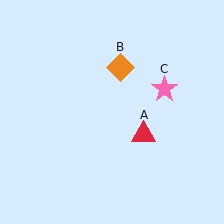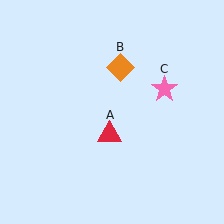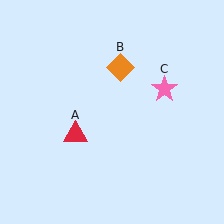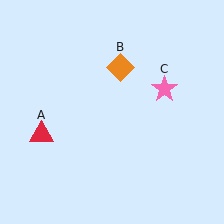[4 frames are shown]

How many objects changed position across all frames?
1 object changed position: red triangle (object A).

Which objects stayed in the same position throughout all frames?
Orange diamond (object B) and pink star (object C) remained stationary.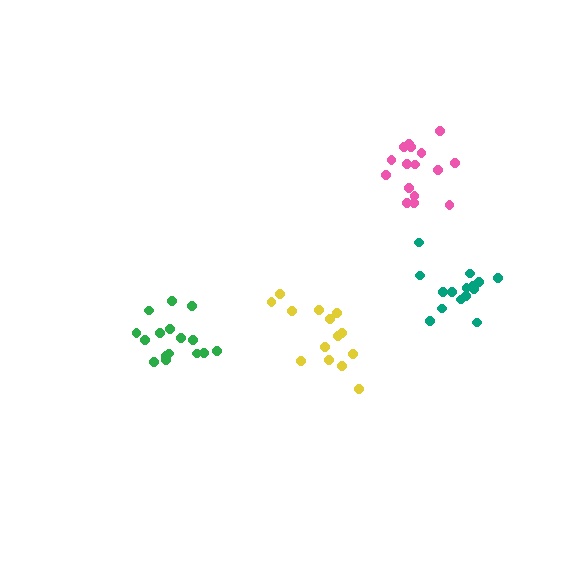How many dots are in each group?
Group 1: 15 dots, Group 2: 16 dots, Group 3: 16 dots, Group 4: 14 dots (61 total).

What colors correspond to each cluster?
The clusters are colored: teal, green, pink, yellow.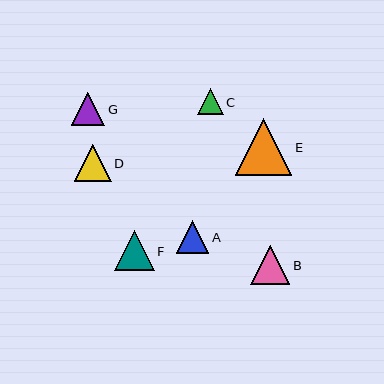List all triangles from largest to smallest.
From largest to smallest: E, F, B, D, G, A, C.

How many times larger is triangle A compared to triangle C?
Triangle A is approximately 1.3 times the size of triangle C.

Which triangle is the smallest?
Triangle C is the smallest with a size of approximately 26 pixels.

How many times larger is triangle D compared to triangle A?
Triangle D is approximately 1.1 times the size of triangle A.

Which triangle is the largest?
Triangle E is the largest with a size of approximately 57 pixels.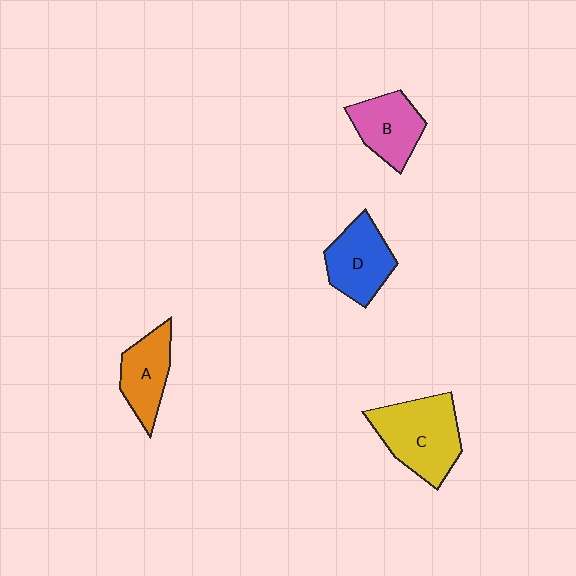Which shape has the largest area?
Shape C (yellow).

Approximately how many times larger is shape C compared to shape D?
Approximately 1.3 times.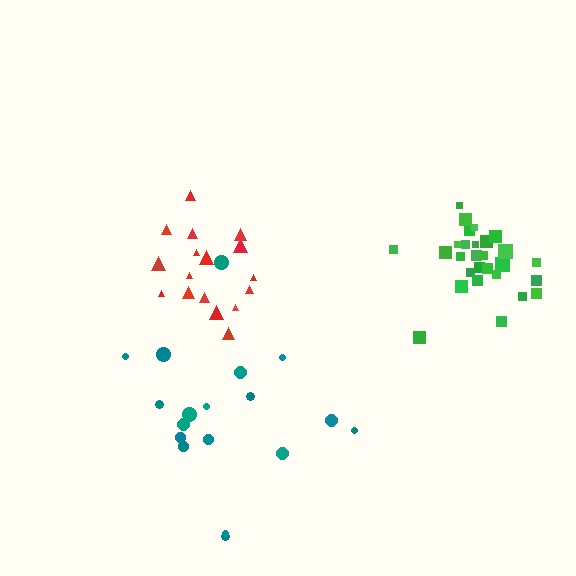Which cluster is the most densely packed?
Green.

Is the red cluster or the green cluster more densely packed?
Green.